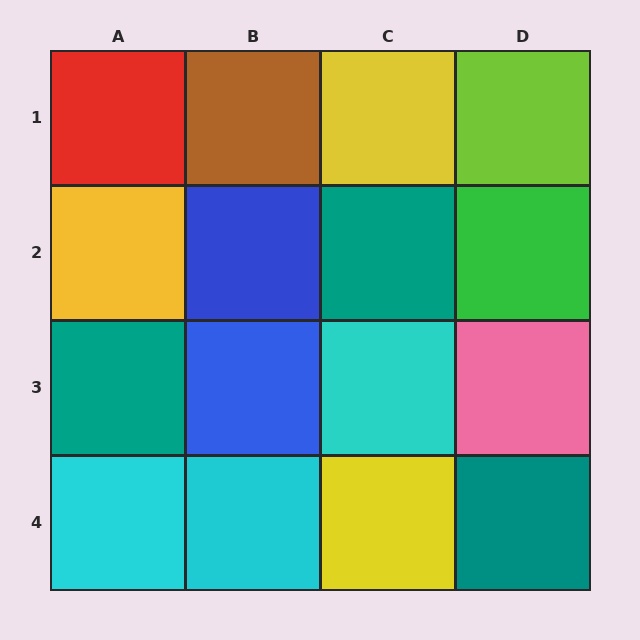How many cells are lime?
1 cell is lime.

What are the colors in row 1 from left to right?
Red, brown, yellow, lime.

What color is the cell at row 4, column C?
Yellow.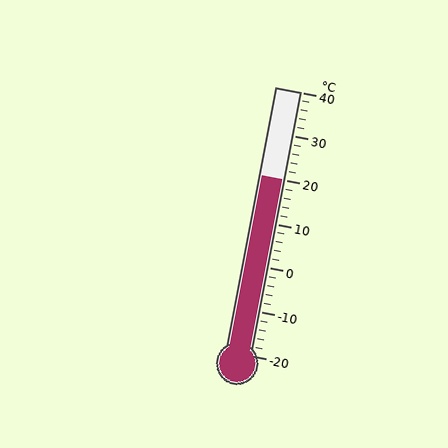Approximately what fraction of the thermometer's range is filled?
The thermometer is filled to approximately 65% of its range.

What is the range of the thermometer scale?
The thermometer scale ranges from -20°C to 40°C.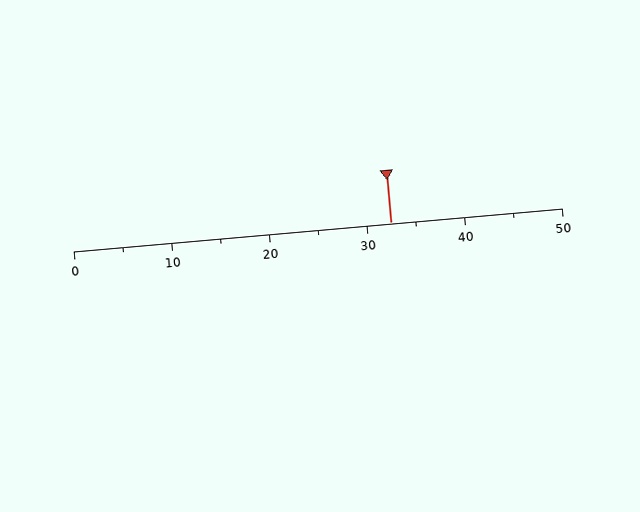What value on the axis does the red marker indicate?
The marker indicates approximately 32.5.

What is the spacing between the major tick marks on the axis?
The major ticks are spaced 10 apart.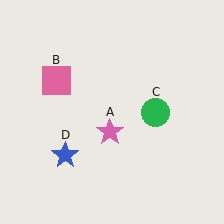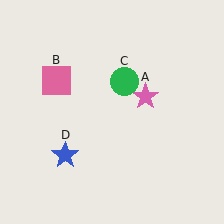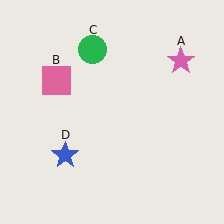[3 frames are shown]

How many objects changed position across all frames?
2 objects changed position: pink star (object A), green circle (object C).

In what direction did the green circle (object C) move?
The green circle (object C) moved up and to the left.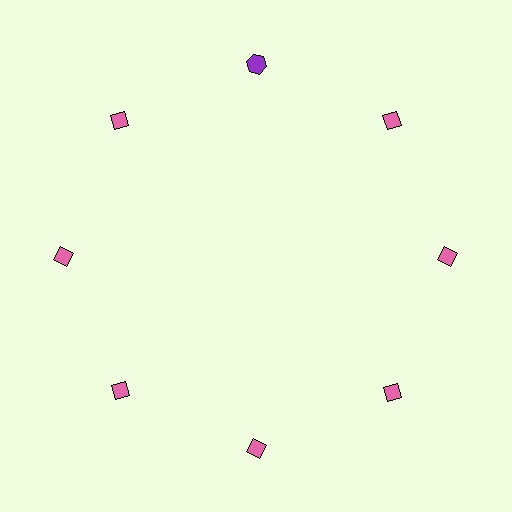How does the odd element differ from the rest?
It differs in both color (purple instead of pink) and shape (hexagon instead of diamond).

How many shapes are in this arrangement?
There are 8 shapes arranged in a ring pattern.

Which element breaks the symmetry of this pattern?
The purple hexagon at roughly the 12 o'clock position breaks the symmetry. All other shapes are pink diamonds.